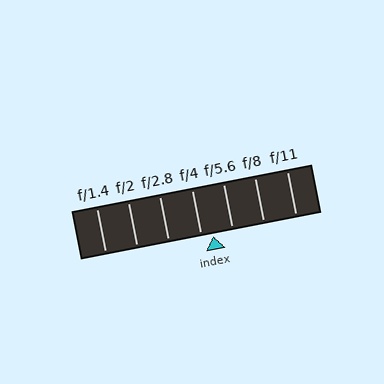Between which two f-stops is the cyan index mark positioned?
The index mark is between f/4 and f/5.6.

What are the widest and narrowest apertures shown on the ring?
The widest aperture shown is f/1.4 and the narrowest is f/11.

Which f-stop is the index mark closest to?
The index mark is closest to f/4.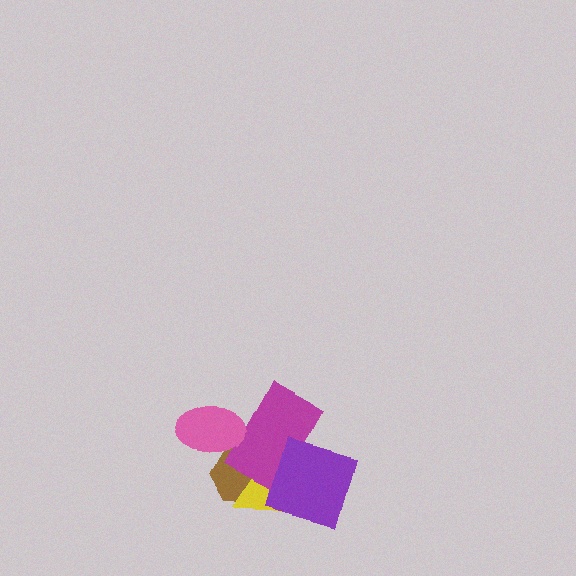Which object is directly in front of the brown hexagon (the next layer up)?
The yellow triangle is directly in front of the brown hexagon.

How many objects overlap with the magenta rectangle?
4 objects overlap with the magenta rectangle.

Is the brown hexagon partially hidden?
Yes, it is partially covered by another shape.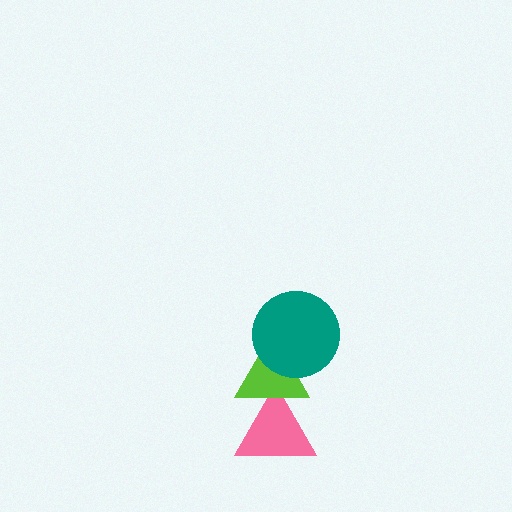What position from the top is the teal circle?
The teal circle is 1st from the top.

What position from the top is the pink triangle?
The pink triangle is 3rd from the top.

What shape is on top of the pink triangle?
The lime triangle is on top of the pink triangle.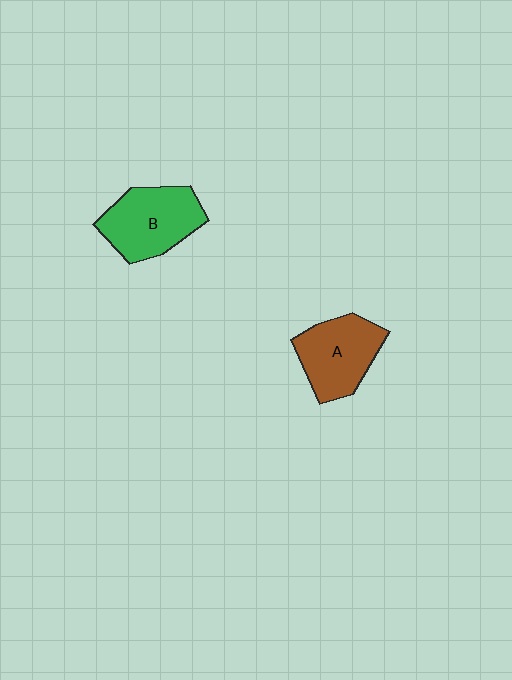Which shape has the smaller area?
Shape A (brown).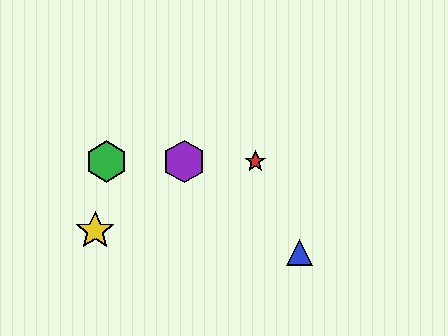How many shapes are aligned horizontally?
3 shapes (the red star, the green hexagon, the purple hexagon) are aligned horizontally.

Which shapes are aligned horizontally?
The red star, the green hexagon, the purple hexagon are aligned horizontally.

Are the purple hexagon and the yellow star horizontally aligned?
No, the purple hexagon is at y≈161 and the yellow star is at y≈231.